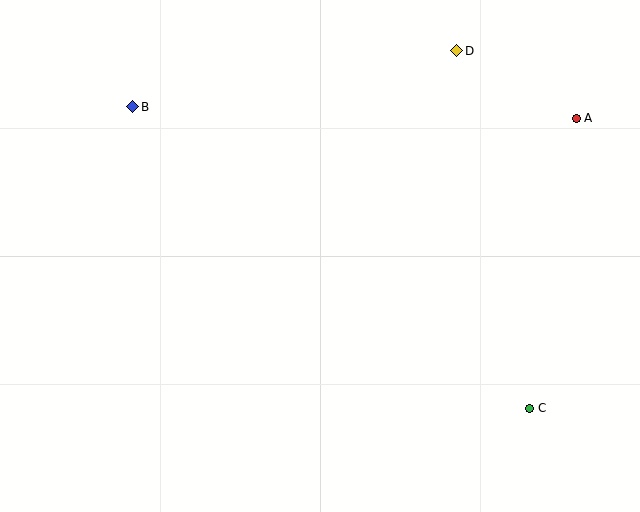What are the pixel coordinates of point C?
Point C is at (530, 408).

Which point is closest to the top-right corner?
Point A is closest to the top-right corner.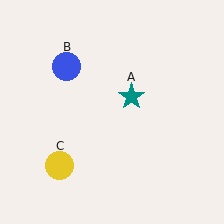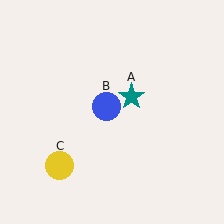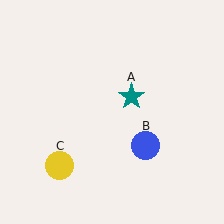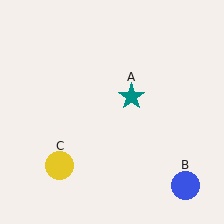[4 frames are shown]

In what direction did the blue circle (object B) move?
The blue circle (object B) moved down and to the right.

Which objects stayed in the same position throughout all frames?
Teal star (object A) and yellow circle (object C) remained stationary.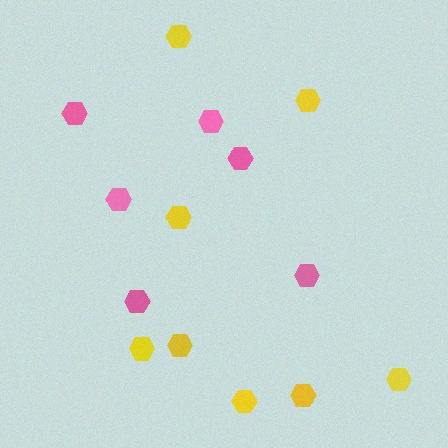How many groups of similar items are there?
There are 2 groups: one group of pink hexagons (6) and one group of yellow hexagons (8).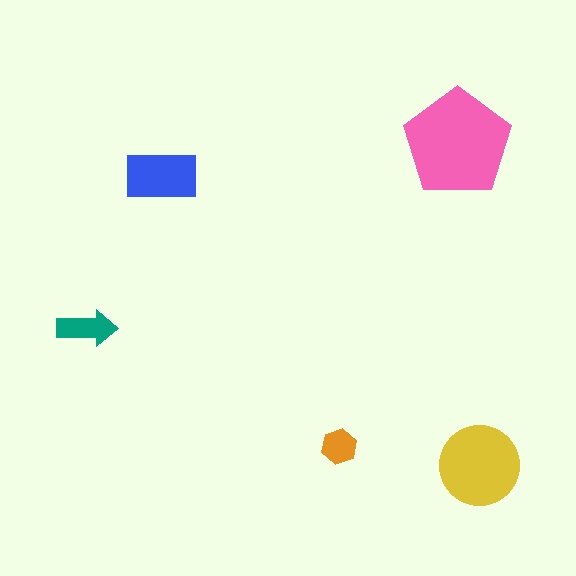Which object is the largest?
The pink pentagon.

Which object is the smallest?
The orange hexagon.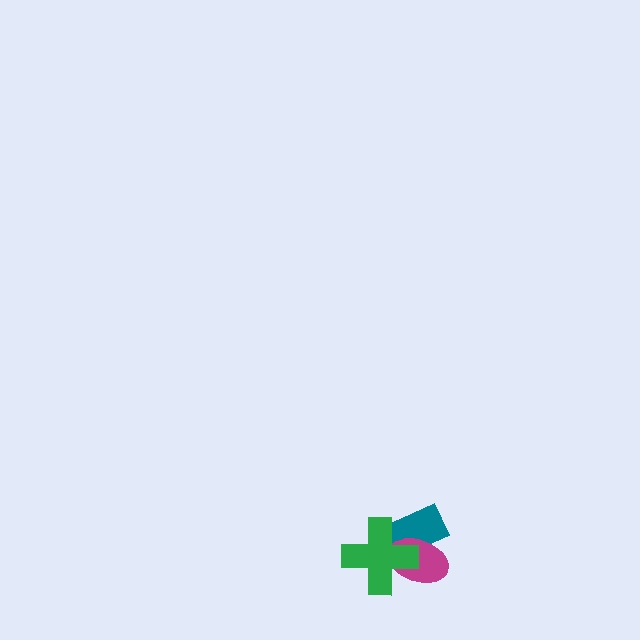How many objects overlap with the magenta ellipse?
2 objects overlap with the magenta ellipse.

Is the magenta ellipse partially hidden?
Yes, it is partially covered by another shape.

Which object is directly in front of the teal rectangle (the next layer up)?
The magenta ellipse is directly in front of the teal rectangle.